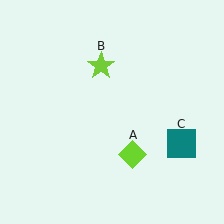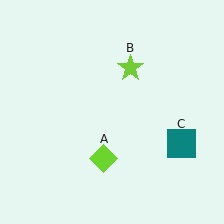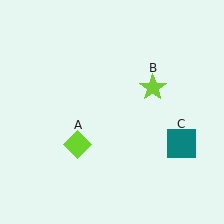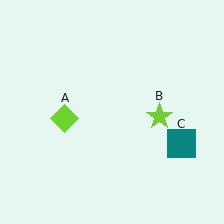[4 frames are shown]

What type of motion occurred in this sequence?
The lime diamond (object A), lime star (object B) rotated clockwise around the center of the scene.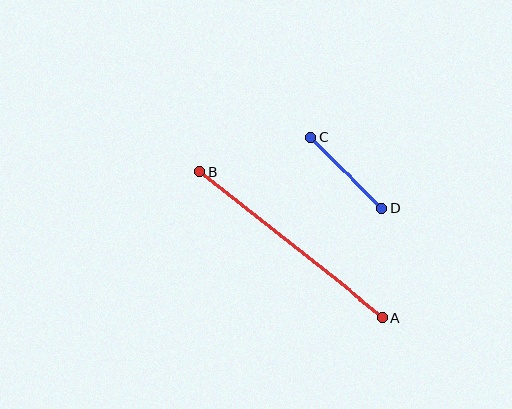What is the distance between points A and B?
The distance is approximately 234 pixels.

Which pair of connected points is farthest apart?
Points A and B are farthest apart.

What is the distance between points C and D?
The distance is approximately 100 pixels.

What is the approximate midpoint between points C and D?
The midpoint is at approximately (346, 173) pixels.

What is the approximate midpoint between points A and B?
The midpoint is at approximately (291, 244) pixels.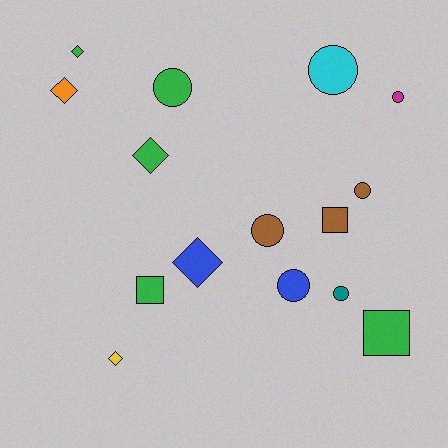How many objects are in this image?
There are 15 objects.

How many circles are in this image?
There are 7 circles.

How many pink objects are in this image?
There are no pink objects.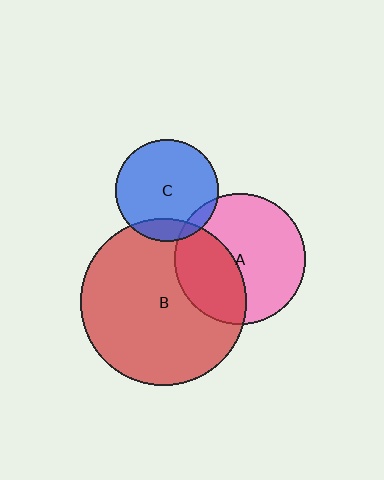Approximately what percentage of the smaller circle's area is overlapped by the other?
Approximately 40%.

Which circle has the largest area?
Circle B (red).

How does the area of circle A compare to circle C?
Approximately 1.6 times.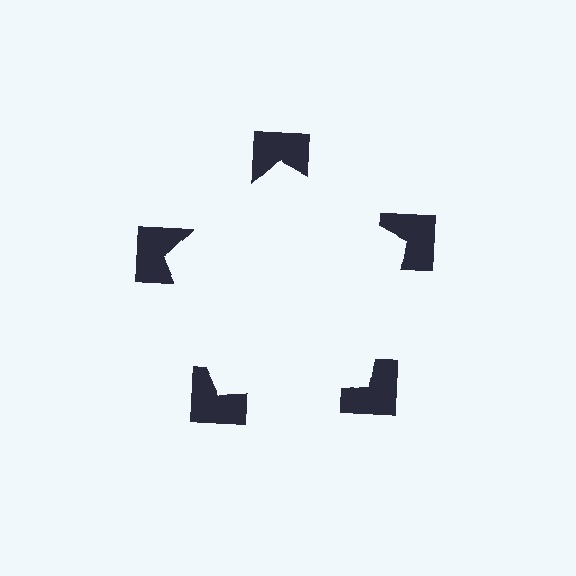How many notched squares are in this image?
There are 5 — one at each vertex of the illusory pentagon.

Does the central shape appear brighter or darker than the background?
It typically appears slightly brighter than the background, even though no actual brightness change is drawn.